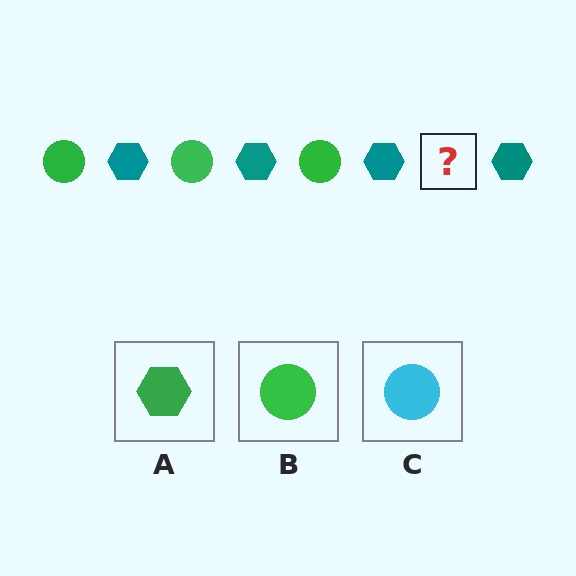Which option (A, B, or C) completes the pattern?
B.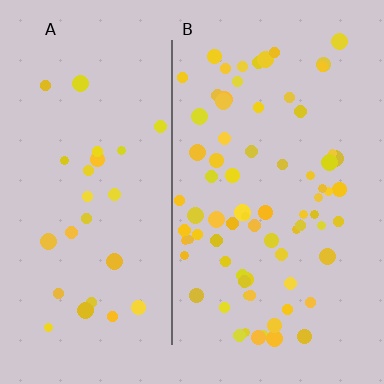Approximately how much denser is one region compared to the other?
Approximately 2.8× — region B over region A.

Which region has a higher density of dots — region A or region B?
B (the right).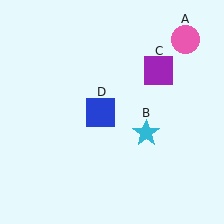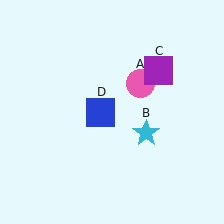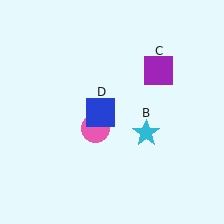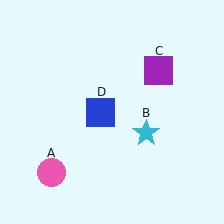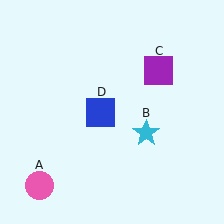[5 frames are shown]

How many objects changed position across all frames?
1 object changed position: pink circle (object A).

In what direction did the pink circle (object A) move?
The pink circle (object A) moved down and to the left.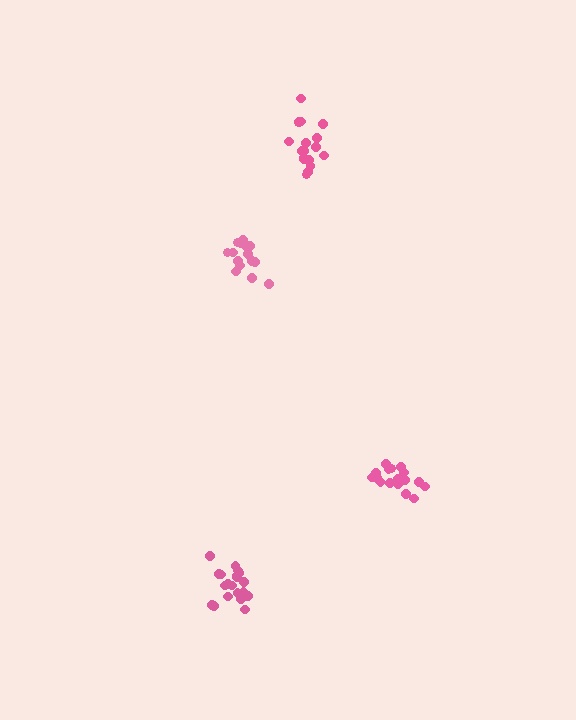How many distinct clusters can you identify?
There are 4 distinct clusters.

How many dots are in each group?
Group 1: 17 dots, Group 2: 16 dots, Group 3: 18 dots, Group 4: 20 dots (71 total).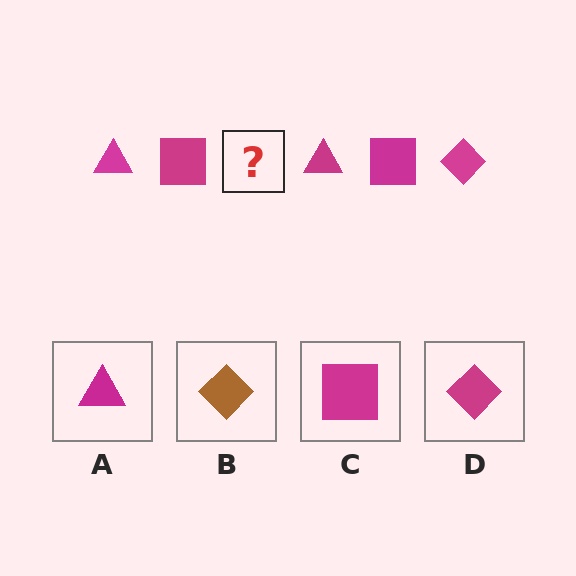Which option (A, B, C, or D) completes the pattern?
D.